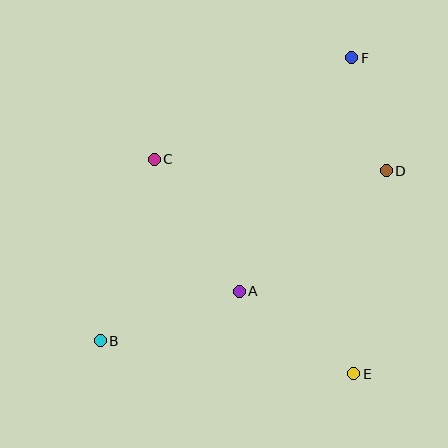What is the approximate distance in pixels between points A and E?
The distance between A and E is approximately 141 pixels.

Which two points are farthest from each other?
Points B and F are farthest from each other.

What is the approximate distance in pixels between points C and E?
The distance between C and E is approximately 293 pixels.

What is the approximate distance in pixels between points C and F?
The distance between C and F is approximately 222 pixels.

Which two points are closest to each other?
Points D and F are closest to each other.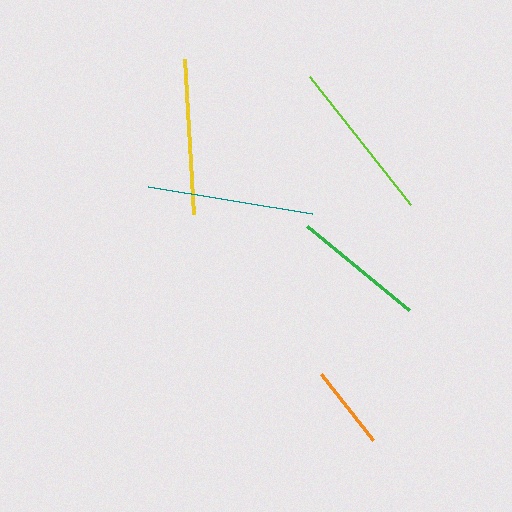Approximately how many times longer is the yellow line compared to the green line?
The yellow line is approximately 1.2 times the length of the green line.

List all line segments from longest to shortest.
From longest to shortest: teal, lime, yellow, green, orange.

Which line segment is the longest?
The teal line is the longest at approximately 166 pixels.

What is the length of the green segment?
The green segment is approximately 132 pixels long.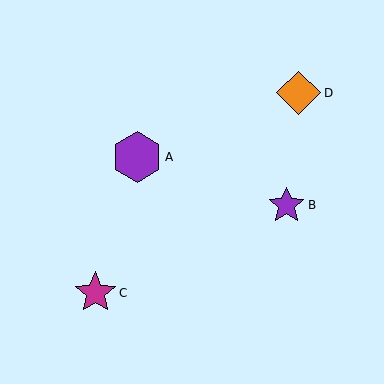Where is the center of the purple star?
The center of the purple star is at (286, 205).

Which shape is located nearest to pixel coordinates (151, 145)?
The purple hexagon (labeled A) at (137, 157) is nearest to that location.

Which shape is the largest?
The purple hexagon (labeled A) is the largest.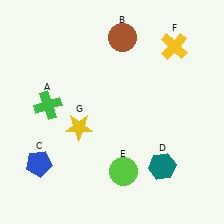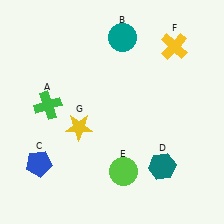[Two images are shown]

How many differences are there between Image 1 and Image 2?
There is 1 difference between the two images.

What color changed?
The circle (B) changed from brown in Image 1 to teal in Image 2.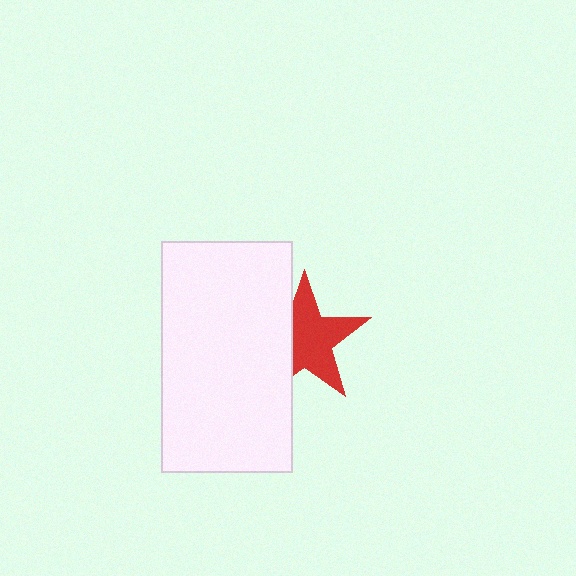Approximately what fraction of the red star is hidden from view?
Roughly 34% of the red star is hidden behind the white rectangle.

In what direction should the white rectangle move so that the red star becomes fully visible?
The white rectangle should move left. That is the shortest direction to clear the overlap and leave the red star fully visible.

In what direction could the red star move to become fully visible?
The red star could move right. That would shift it out from behind the white rectangle entirely.